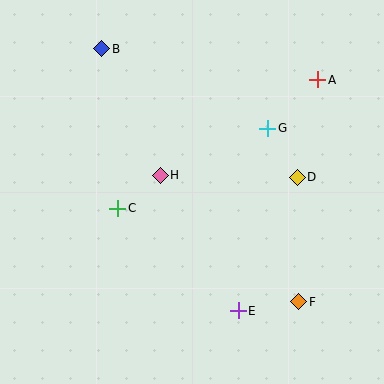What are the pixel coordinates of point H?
Point H is at (160, 175).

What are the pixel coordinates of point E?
Point E is at (238, 311).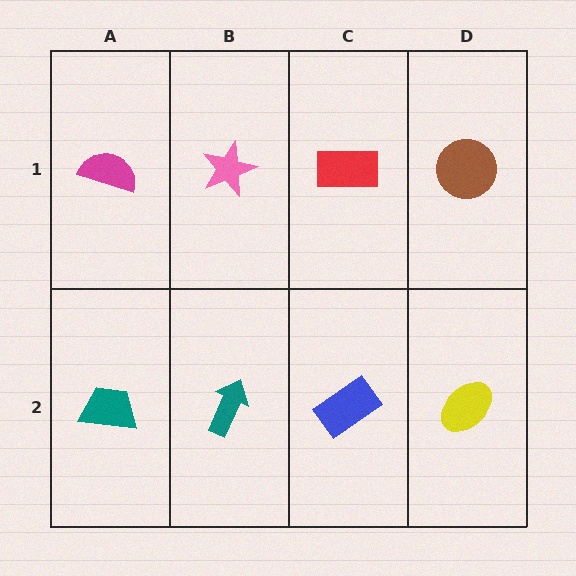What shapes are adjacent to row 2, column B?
A pink star (row 1, column B), a teal trapezoid (row 2, column A), a blue rectangle (row 2, column C).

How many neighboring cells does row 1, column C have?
3.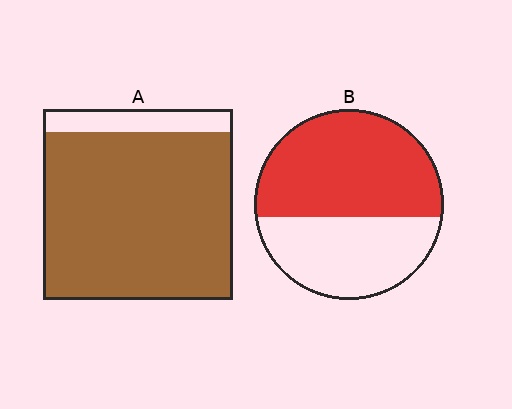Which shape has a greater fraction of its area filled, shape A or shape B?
Shape A.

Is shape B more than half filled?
Yes.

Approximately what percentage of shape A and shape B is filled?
A is approximately 90% and B is approximately 60%.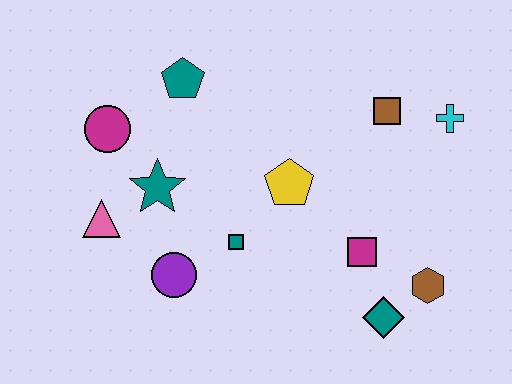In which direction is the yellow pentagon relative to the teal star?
The yellow pentagon is to the right of the teal star.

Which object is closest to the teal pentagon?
The magenta circle is closest to the teal pentagon.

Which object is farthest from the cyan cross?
The pink triangle is farthest from the cyan cross.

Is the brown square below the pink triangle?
No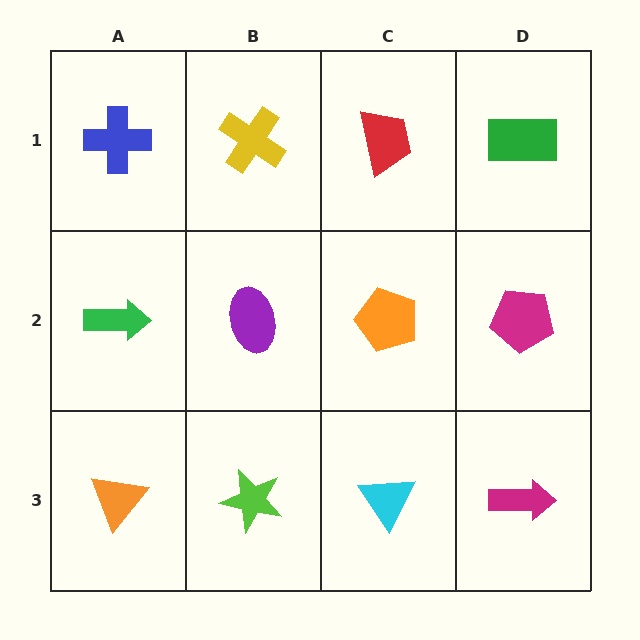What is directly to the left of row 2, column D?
An orange pentagon.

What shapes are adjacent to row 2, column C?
A red trapezoid (row 1, column C), a cyan triangle (row 3, column C), a purple ellipse (row 2, column B), a magenta pentagon (row 2, column D).